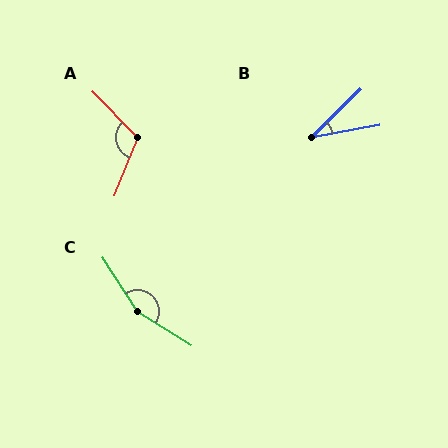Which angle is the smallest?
B, at approximately 34 degrees.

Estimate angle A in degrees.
Approximately 114 degrees.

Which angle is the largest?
C, at approximately 155 degrees.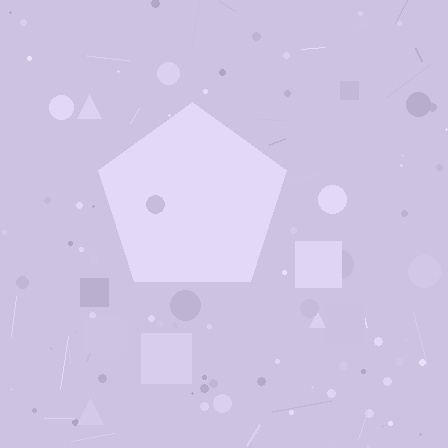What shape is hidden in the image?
A pentagon is hidden in the image.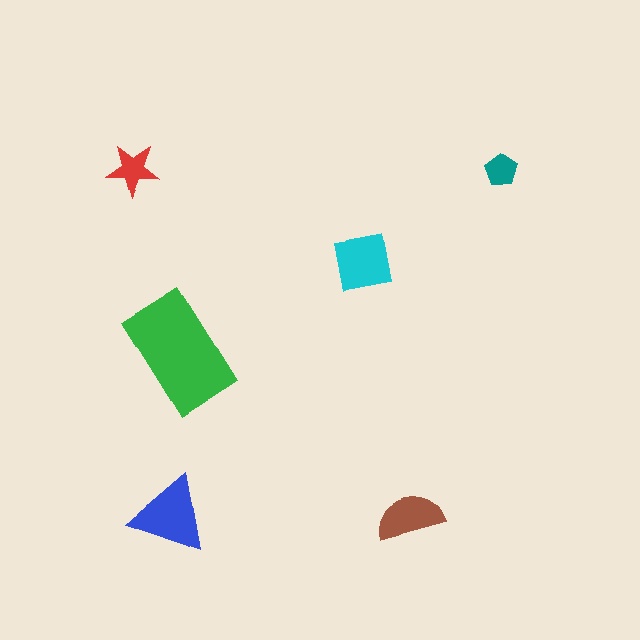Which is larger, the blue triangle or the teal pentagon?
The blue triangle.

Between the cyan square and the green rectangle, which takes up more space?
The green rectangle.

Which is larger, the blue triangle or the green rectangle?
The green rectangle.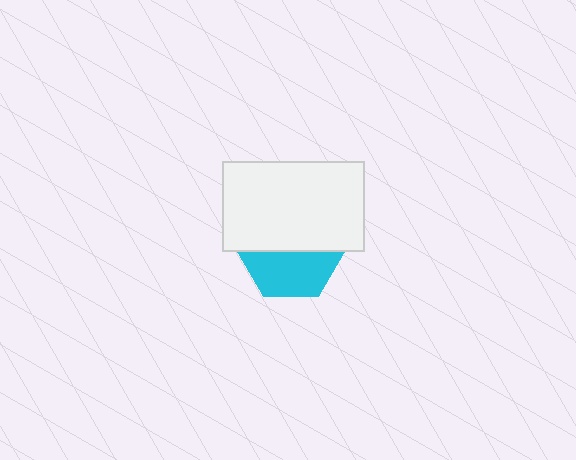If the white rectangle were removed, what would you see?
You would see the complete cyan hexagon.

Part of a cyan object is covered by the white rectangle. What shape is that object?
It is a hexagon.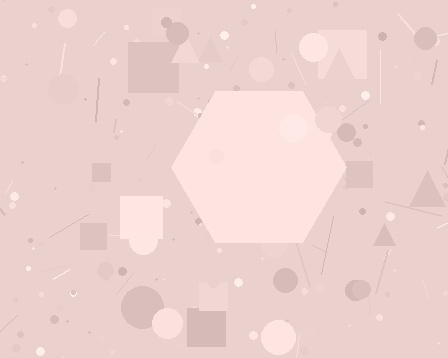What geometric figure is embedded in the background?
A hexagon is embedded in the background.